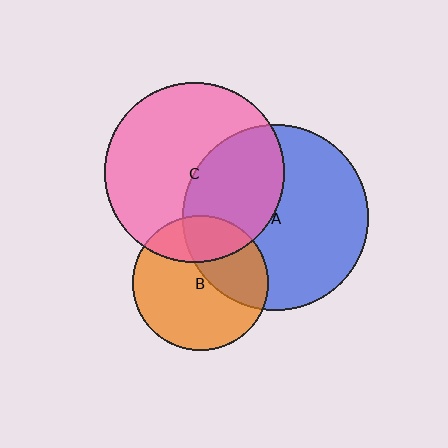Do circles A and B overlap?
Yes.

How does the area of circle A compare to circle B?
Approximately 1.9 times.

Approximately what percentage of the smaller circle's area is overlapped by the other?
Approximately 35%.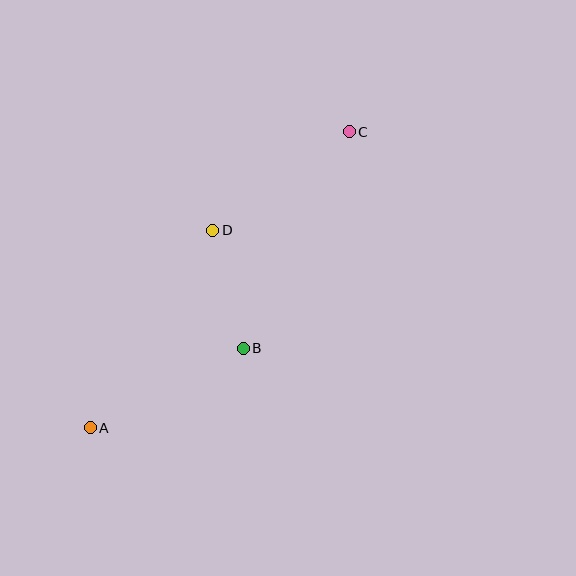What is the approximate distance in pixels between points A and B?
The distance between A and B is approximately 173 pixels.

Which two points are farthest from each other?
Points A and C are farthest from each other.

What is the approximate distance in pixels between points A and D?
The distance between A and D is approximately 232 pixels.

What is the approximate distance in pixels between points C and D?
The distance between C and D is approximately 168 pixels.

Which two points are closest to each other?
Points B and D are closest to each other.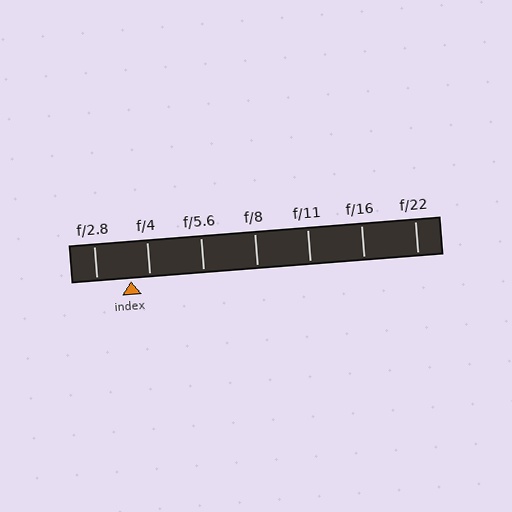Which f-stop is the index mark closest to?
The index mark is closest to f/4.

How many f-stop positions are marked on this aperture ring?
There are 7 f-stop positions marked.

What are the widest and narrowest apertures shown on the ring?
The widest aperture shown is f/2.8 and the narrowest is f/22.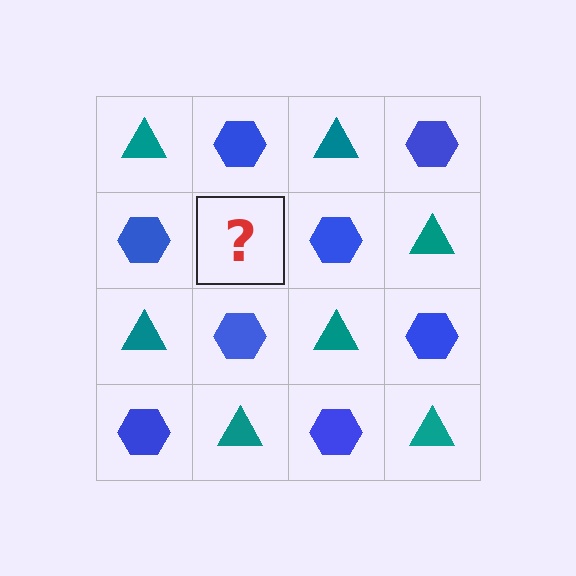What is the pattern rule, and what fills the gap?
The rule is that it alternates teal triangle and blue hexagon in a checkerboard pattern. The gap should be filled with a teal triangle.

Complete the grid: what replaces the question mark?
The question mark should be replaced with a teal triangle.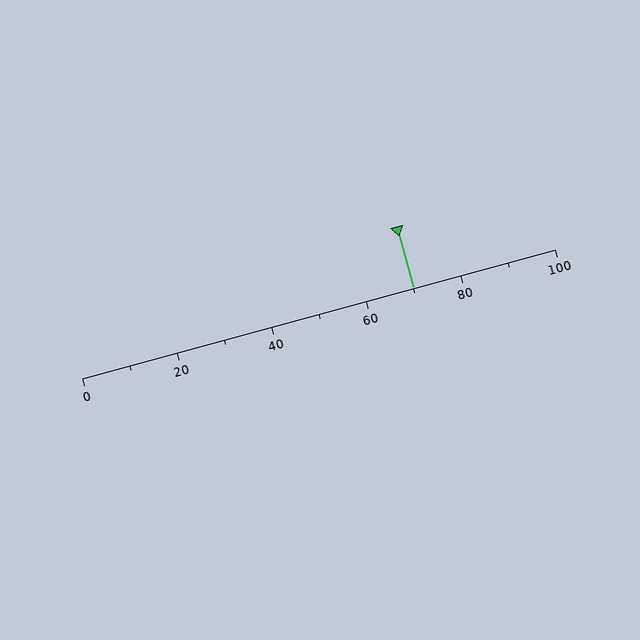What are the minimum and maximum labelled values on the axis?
The axis runs from 0 to 100.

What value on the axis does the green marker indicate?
The marker indicates approximately 70.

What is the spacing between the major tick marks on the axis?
The major ticks are spaced 20 apart.